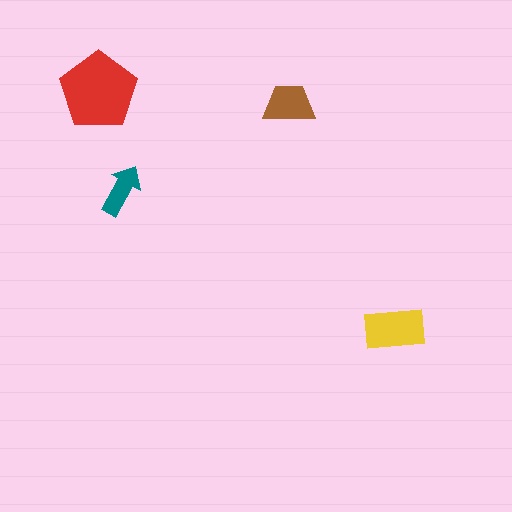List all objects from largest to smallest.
The red pentagon, the yellow rectangle, the brown trapezoid, the teal arrow.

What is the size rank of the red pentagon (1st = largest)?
1st.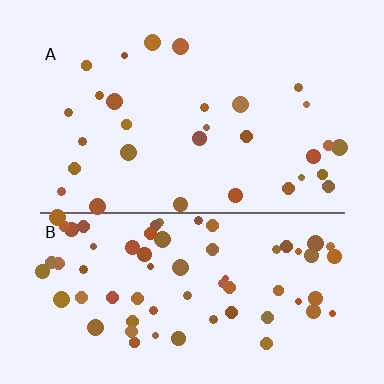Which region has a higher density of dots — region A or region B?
B (the bottom).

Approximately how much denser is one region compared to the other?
Approximately 2.3× — region B over region A.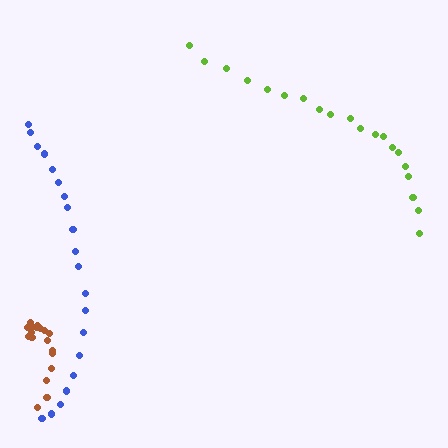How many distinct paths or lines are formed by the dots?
There are 3 distinct paths.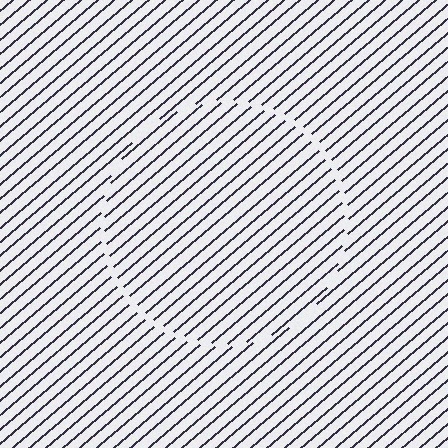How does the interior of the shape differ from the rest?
The interior of the shape contains the same grating, shifted by half a period — the contour is defined by the phase discontinuity where line-ends from the inner and outer gratings abut.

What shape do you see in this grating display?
An illusory circle. The interior of the shape contains the same grating, shifted by half a period — the contour is defined by the phase discontinuity where line-ends from the inner and outer gratings abut.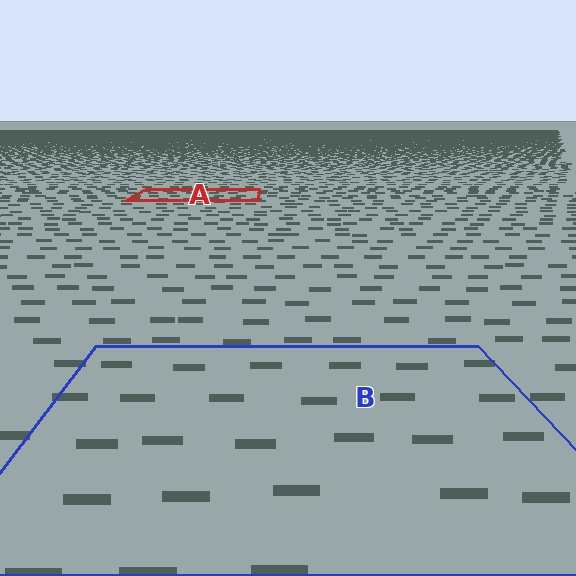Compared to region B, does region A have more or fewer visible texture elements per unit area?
Region A has more texture elements per unit area — they are packed more densely because it is farther away.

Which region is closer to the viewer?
Region B is closer. The texture elements there are larger and more spread out.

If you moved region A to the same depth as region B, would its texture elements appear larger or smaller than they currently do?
They would appear larger. At a closer depth, the same texture elements are projected at a bigger on-screen size.